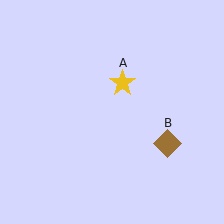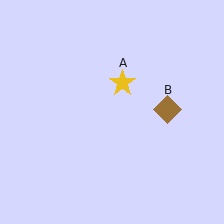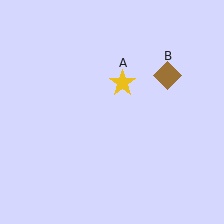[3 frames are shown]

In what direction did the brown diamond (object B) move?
The brown diamond (object B) moved up.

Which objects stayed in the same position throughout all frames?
Yellow star (object A) remained stationary.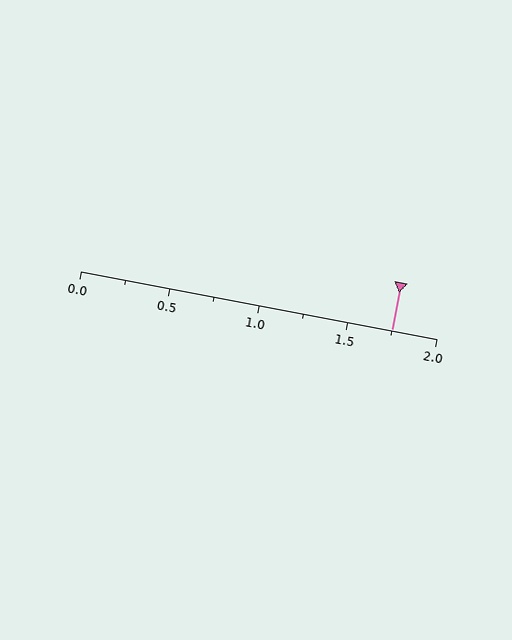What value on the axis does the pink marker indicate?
The marker indicates approximately 1.75.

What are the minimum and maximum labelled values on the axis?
The axis runs from 0.0 to 2.0.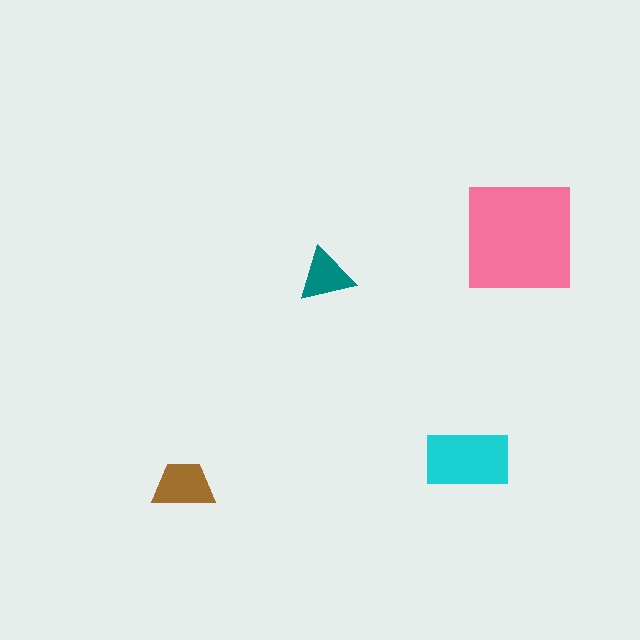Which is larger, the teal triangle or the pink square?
The pink square.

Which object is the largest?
The pink square.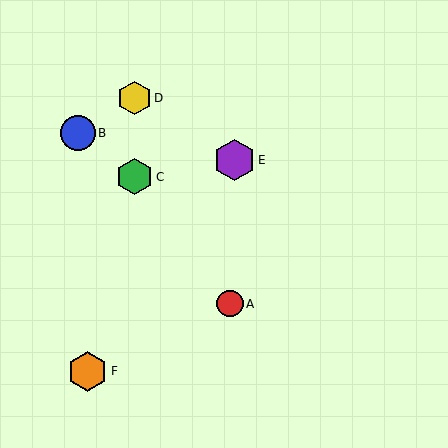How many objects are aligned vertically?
2 objects (C, D) are aligned vertically.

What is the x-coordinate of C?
Object C is at x≈134.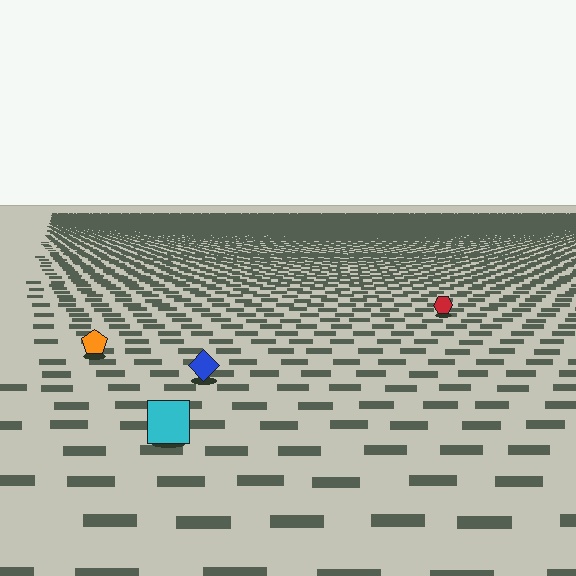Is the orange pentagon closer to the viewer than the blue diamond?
No. The blue diamond is closer — you can tell from the texture gradient: the ground texture is coarser near it.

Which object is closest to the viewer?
The cyan square is closest. The texture marks near it are larger and more spread out.